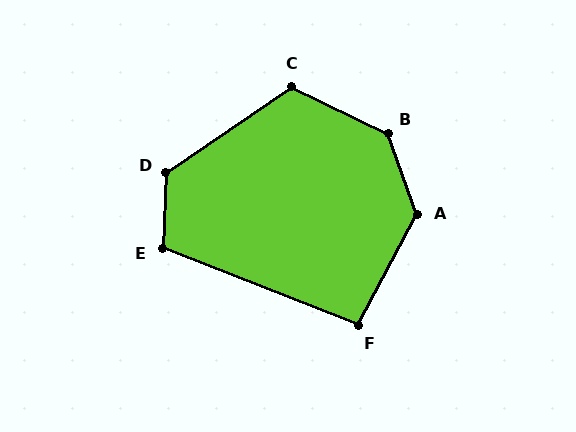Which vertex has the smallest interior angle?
F, at approximately 97 degrees.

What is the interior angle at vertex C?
Approximately 119 degrees (obtuse).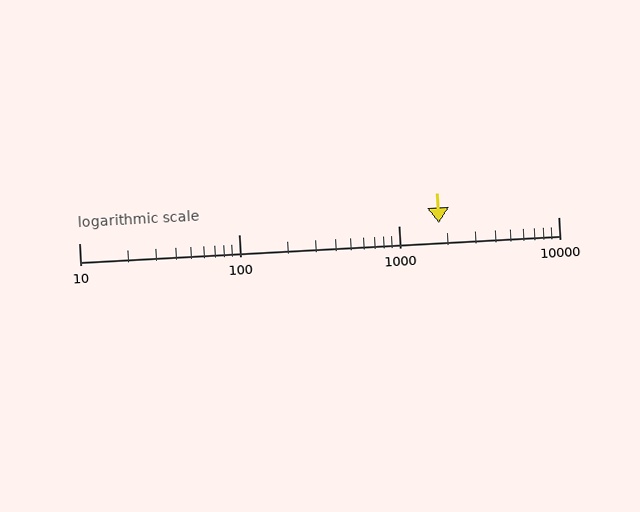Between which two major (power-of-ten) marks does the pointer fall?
The pointer is between 1000 and 10000.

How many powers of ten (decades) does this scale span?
The scale spans 3 decades, from 10 to 10000.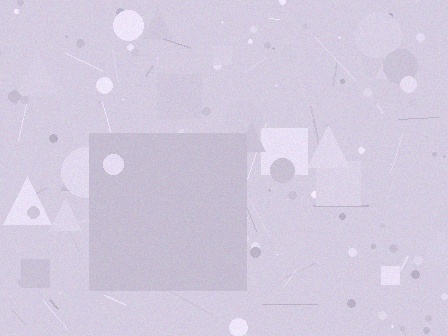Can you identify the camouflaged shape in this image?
The camouflaged shape is a square.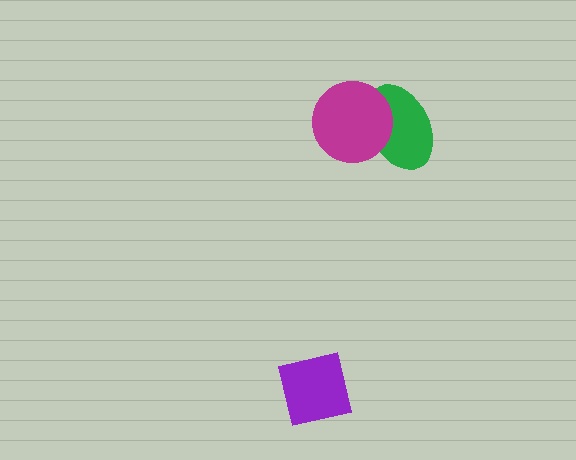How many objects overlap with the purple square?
0 objects overlap with the purple square.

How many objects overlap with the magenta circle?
1 object overlaps with the magenta circle.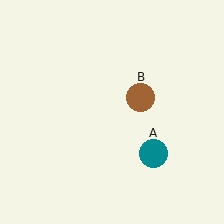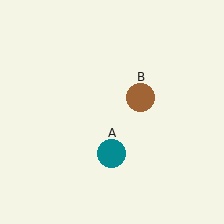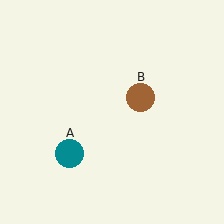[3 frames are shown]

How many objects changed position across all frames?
1 object changed position: teal circle (object A).